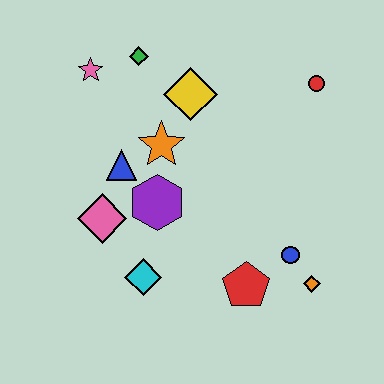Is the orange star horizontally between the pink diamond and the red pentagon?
Yes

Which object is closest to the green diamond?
The pink star is closest to the green diamond.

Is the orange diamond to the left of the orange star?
No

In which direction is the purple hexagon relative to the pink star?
The purple hexagon is below the pink star.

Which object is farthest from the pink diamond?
The red circle is farthest from the pink diamond.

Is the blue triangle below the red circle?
Yes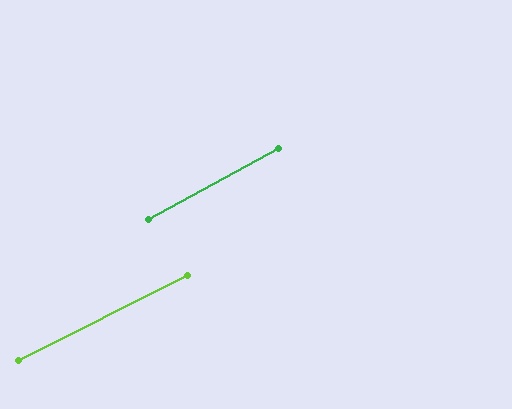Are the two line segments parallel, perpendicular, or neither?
Parallel — their directions differ by only 1.9°.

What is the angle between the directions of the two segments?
Approximately 2 degrees.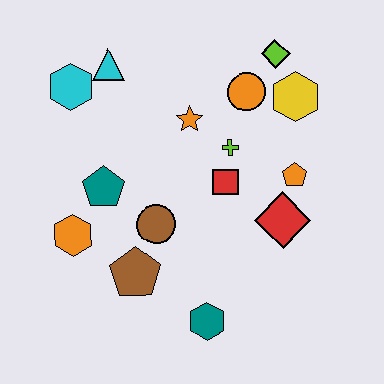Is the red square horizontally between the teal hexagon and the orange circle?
Yes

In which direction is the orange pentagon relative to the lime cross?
The orange pentagon is to the right of the lime cross.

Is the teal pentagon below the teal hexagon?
No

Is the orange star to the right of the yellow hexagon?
No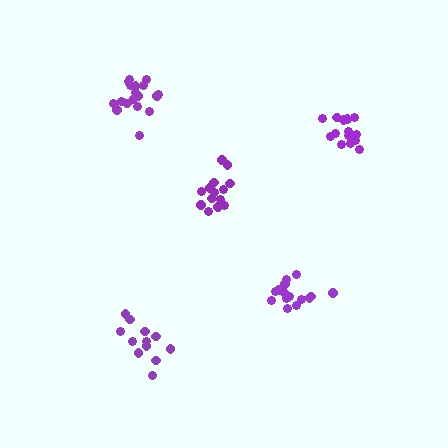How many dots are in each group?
Group 1: 14 dots, Group 2: 12 dots, Group 3: 18 dots, Group 4: 15 dots, Group 5: 15 dots (74 total).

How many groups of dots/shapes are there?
There are 5 groups.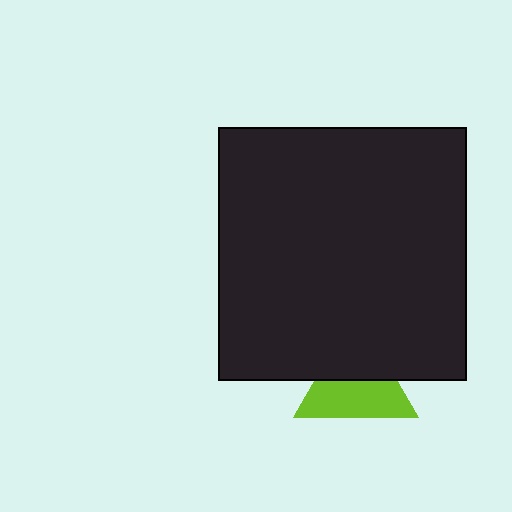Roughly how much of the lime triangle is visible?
About half of it is visible (roughly 55%).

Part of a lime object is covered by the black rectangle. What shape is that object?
It is a triangle.